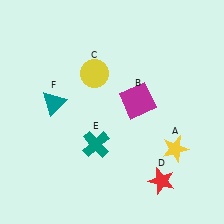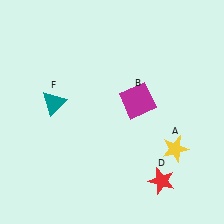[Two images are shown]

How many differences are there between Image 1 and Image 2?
There are 2 differences between the two images.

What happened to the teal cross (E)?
The teal cross (E) was removed in Image 2. It was in the bottom-left area of Image 1.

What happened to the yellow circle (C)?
The yellow circle (C) was removed in Image 2. It was in the top-left area of Image 1.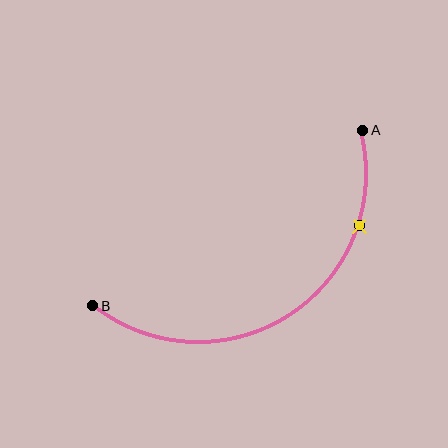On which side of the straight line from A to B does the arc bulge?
The arc bulges below the straight line connecting A and B.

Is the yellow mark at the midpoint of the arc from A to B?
No. The yellow mark lies on the arc but is closer to endpoint A. The arc midpoint would be at the point on the curve equidistant along the arc from both A and B.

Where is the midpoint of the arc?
The arc midpoint is the point on the curve farthest from the straight line joining A and B. It sits below that line.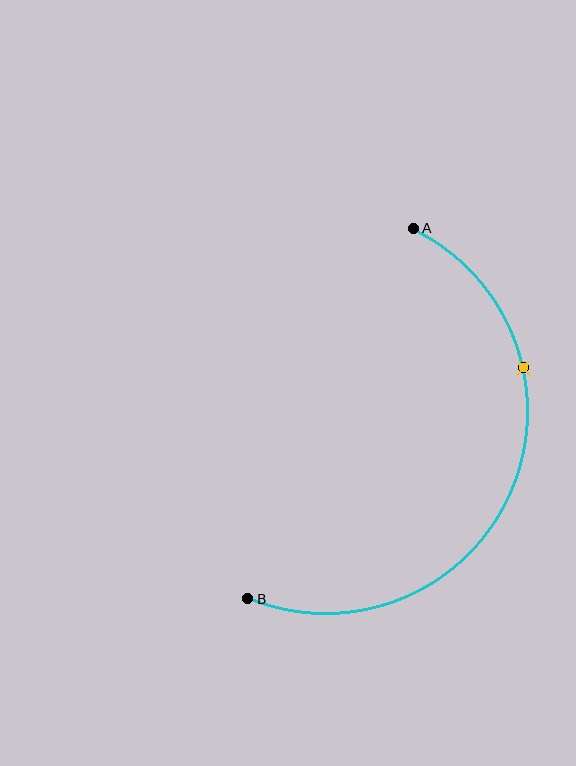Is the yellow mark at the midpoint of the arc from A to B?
No. The yellow mark lies on the arc but is closer to endpoint A. The arc midpoint would be at the point on the curve equidistant along the arc from both A and B.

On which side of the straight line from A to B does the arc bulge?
The arc bulges to the right of the straight line connecting A and B.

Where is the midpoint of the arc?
The arc midpoint is the point on the curve farthest from the straight line joining A and B. It sits to the right of that line.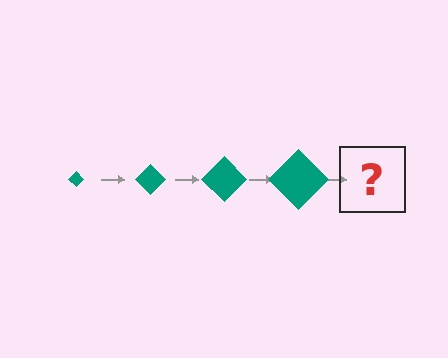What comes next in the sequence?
The next element should be a teal diamond, larger than the previous one.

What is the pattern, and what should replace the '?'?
The pattern is that the diamond gets progressively larger each step. The '?' should be a teal diamond, larger than the previous one.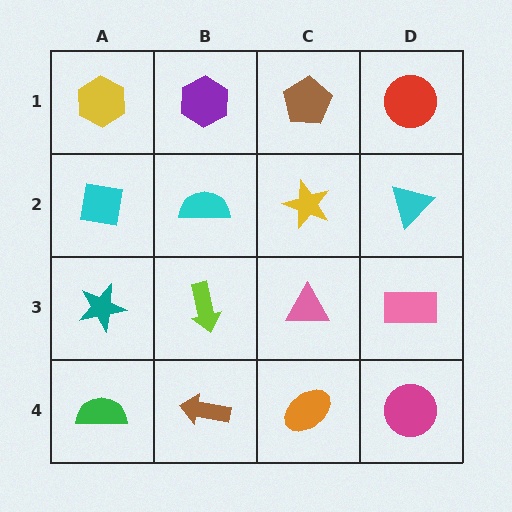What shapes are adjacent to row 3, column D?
A cyan triangle (row 2, column D), a magenta circle (row 4, column D), a pink triangle (row 3, column C).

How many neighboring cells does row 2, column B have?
4.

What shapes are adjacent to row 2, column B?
A purple hexagon (row 1, column B), a lime arrow (row 3, column B), a cyan square (row 2, column A), a yellow star (row 2, column C).